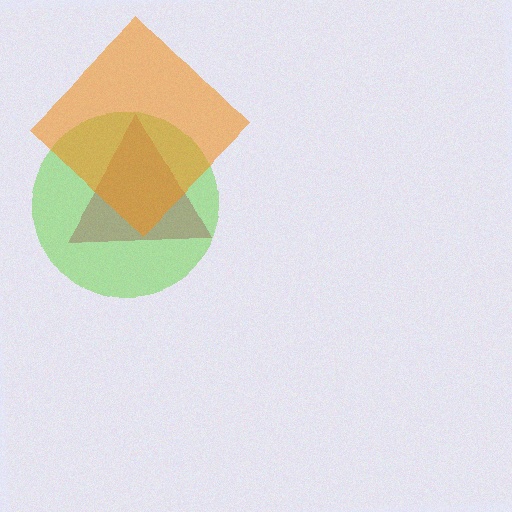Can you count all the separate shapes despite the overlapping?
Yes, there are 3 separate shapes.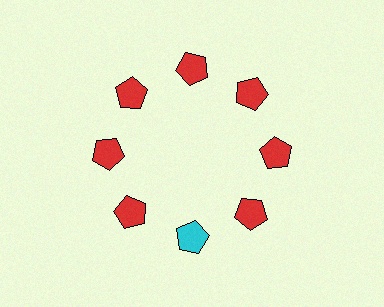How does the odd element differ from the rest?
It has a different color: cyan instead of red.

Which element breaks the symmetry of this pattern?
The cyan pentagon at roughly the 6 o'clock position breaks the symmetry. All other shapes are red pentagons.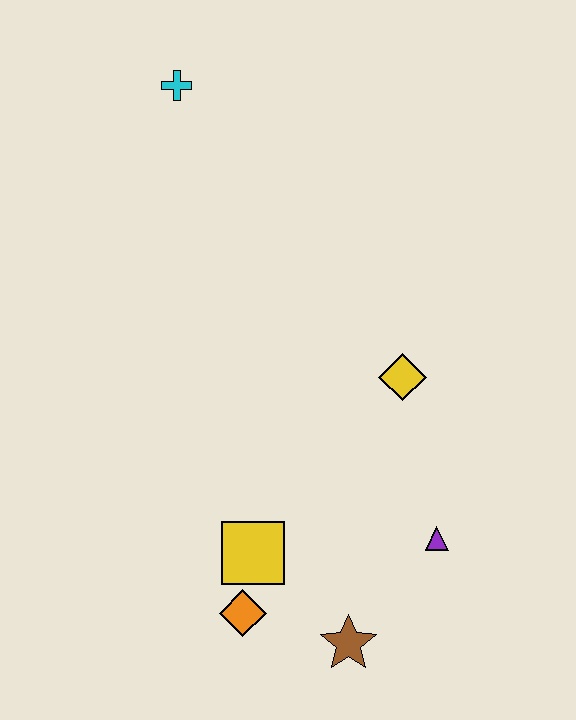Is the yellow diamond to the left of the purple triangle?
Yes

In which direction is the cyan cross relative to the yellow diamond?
The cyan cross is above the yellow diamond.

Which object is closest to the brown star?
The orange diamond is closest to the brown star.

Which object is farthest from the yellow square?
The cyan cross is farthest from the yellow square.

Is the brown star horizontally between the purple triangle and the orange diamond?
Yes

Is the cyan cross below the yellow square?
No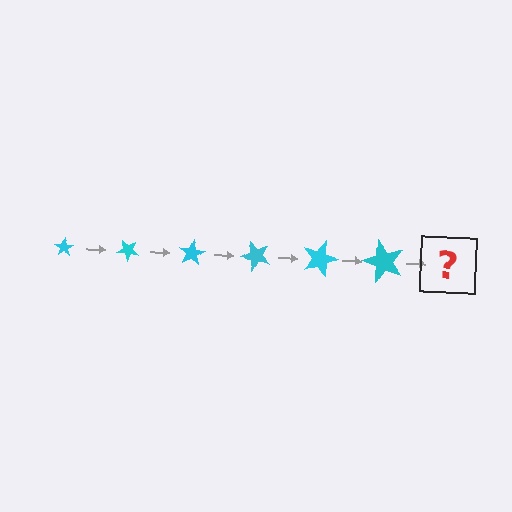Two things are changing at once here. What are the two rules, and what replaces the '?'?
The two rules are that the star grows larger each step and it rotates 40 degrees each step. The '?' should be a star, larger than the previous one and rotated 240 degrees from the start.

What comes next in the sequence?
The next element should be a star, larger than the previous one and rotated 240 degrees from the start.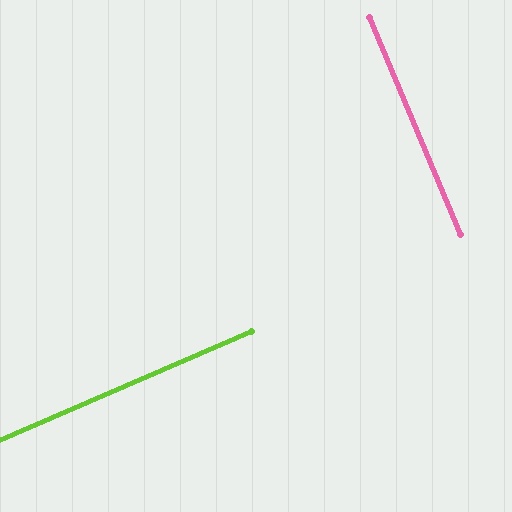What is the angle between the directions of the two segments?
Approximately 89 degrees.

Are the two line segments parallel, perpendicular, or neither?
Perpendicular — they meet at approximately 89°.